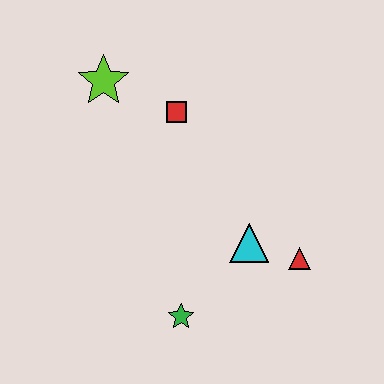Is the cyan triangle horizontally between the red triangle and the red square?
Yes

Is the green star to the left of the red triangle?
Yes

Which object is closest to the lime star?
The red square is closest to the lime star.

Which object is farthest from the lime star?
The red triangle is farthest from the lime star.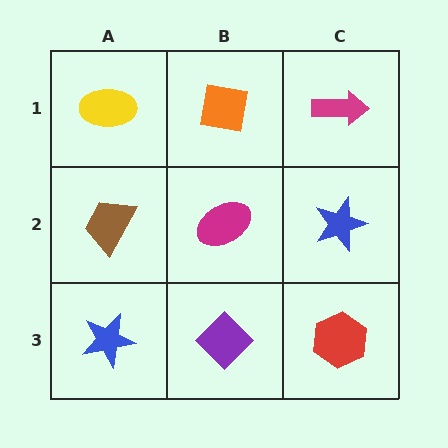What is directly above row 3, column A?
A brown trapezoid.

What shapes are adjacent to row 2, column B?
An orange square (row 1, column B), a purple diamond (row 3, column B), a brown trapezoid (row 2, column A), a blue star (row 2, column C).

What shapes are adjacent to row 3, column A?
A brown trapezoid (row 2, column A), a purple diamond (row 3, column B).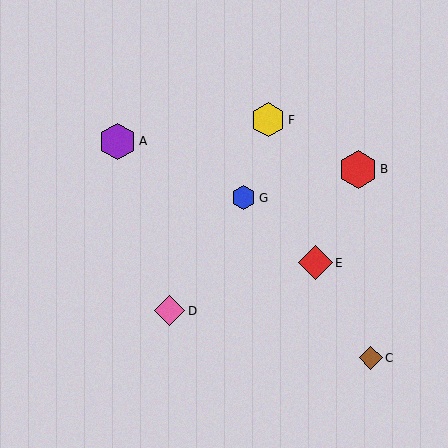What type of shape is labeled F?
Shape F is a yellow hexagon.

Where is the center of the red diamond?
The center of the red diamond is at (316, 263).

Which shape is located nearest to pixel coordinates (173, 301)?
The pink diamond (labeled D) at (170, 311) is nearest to that location.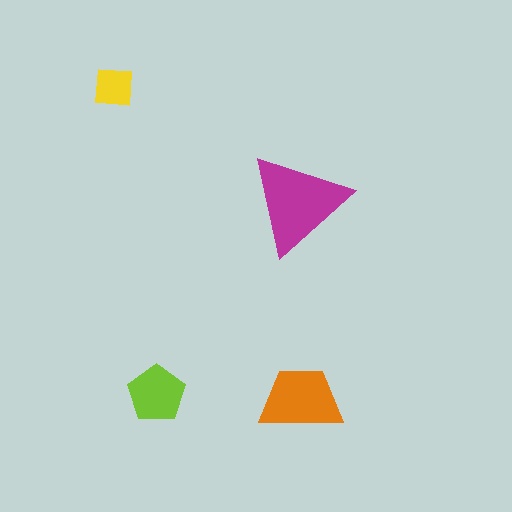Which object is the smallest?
The yellow square.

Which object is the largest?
The magenta triangle.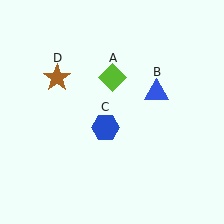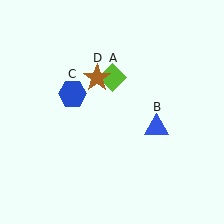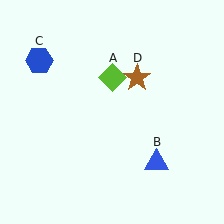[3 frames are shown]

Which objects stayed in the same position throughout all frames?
Lime diamond (object A) remained stationary.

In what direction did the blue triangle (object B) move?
The blue triangle (object B) moved down.